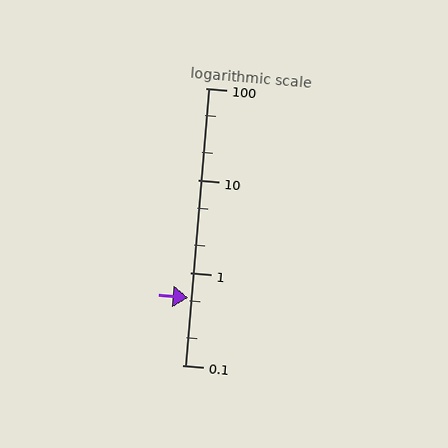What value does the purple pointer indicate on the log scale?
The pointer indicates approximately 0.54.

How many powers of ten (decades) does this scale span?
The scale spans 3 decades, from 0.1 to 100.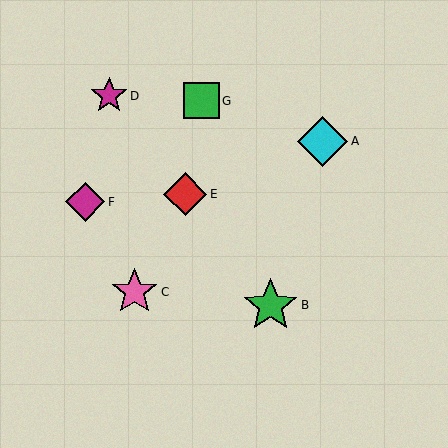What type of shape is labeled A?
Shape A is a cyan diamond.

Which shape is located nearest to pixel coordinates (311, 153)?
The cyan diamond (labeled A) at (323, 141) is nearest to that location.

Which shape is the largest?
The green star (labeled B) is the largest.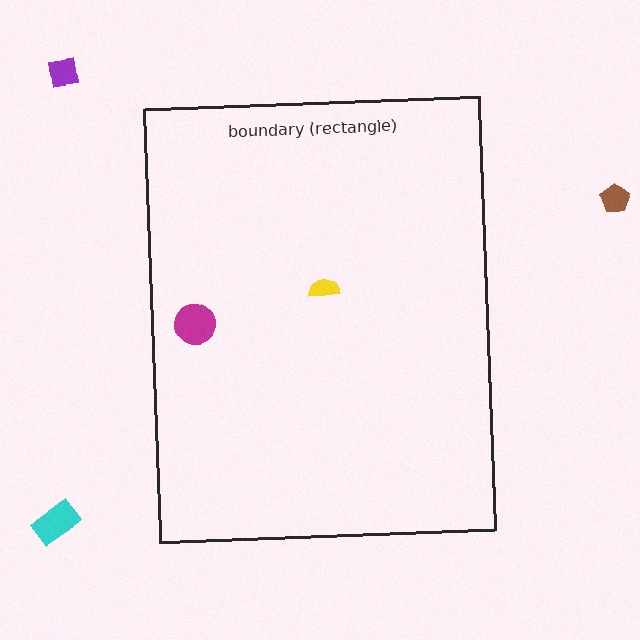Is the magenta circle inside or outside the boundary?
Inside.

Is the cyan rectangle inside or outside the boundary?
Outside.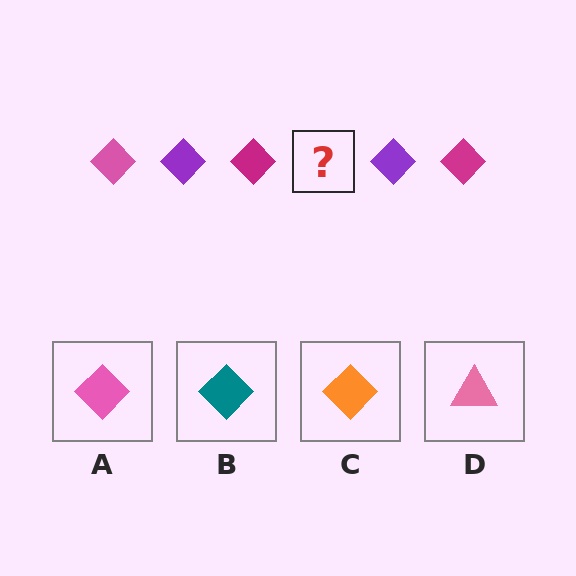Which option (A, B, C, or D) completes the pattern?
A.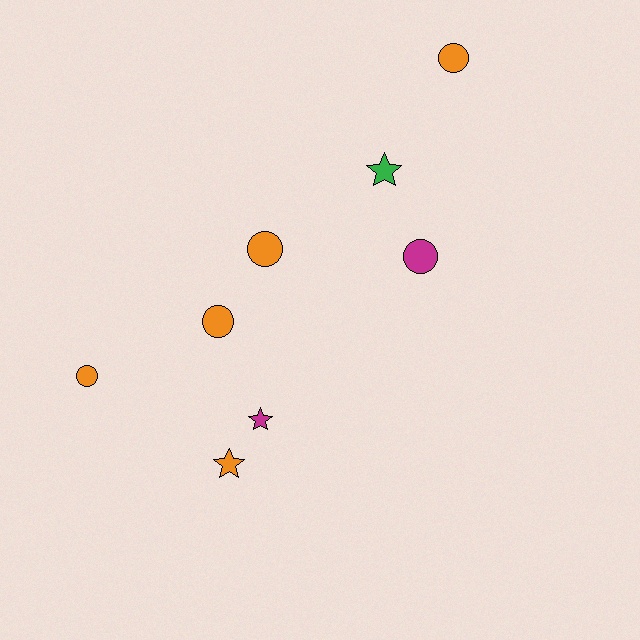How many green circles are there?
There are no green circles.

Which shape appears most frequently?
Circle, with 5 objects.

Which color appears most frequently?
Orange, with 5 objects.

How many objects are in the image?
There are 8 objects.